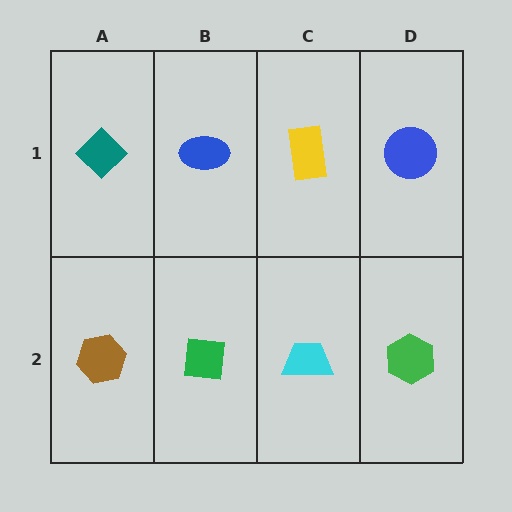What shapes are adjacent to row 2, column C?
A yellow rectangle (row 1, column C), a green square (row 2, column B), a green hexagon (row 2, column D).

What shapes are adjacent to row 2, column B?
A blue ellipse (row 1, column B), a brown hexagon (row 2, column A), a cyan trapezoid (row 2, column C).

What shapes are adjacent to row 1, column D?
A green hexagon (row 2, column D), a yellow rectangle (row 1, column C).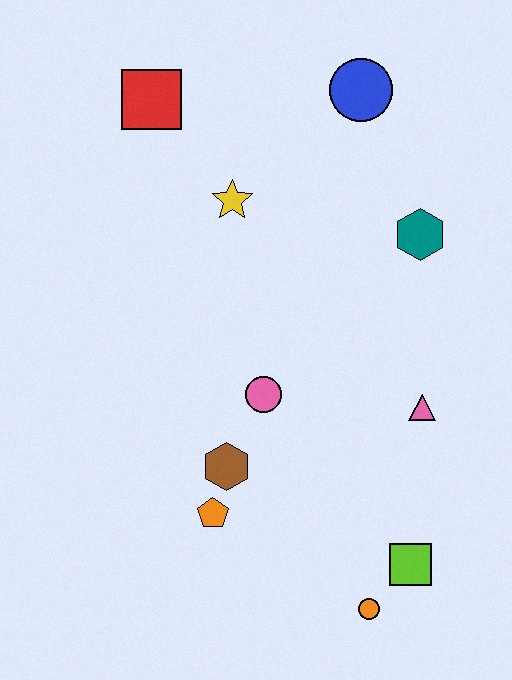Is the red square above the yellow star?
Yes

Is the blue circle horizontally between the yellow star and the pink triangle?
Yes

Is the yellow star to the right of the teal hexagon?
No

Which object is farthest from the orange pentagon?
The blue circle is farthest from the orange pentagon.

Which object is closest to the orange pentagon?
The brown hexagon is closest to the orange pentagon.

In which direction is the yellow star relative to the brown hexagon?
The yellow star is above the brown hexagon.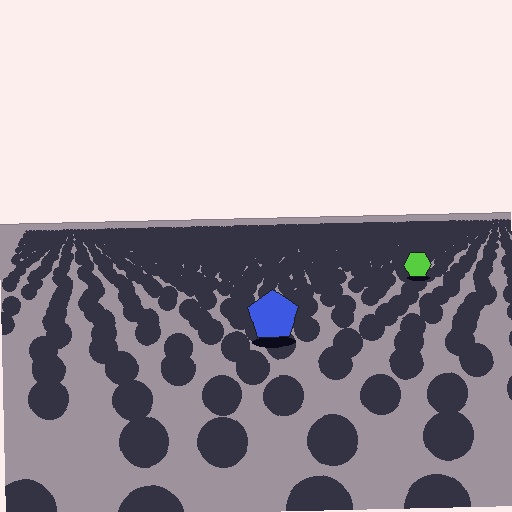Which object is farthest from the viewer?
The lime hexagon is farthest from the viewer. It appears smaller and the ground texture around it is denser.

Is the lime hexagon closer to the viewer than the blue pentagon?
No. The blue pentagon is closer — you can tell from the texture gradient: the ground texture is coarser near it.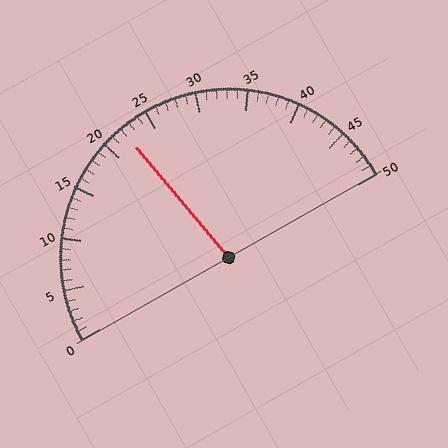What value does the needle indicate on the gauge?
The needle indicates approximately 22.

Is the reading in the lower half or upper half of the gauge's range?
The reading is in the lower half of the range (0 to 50).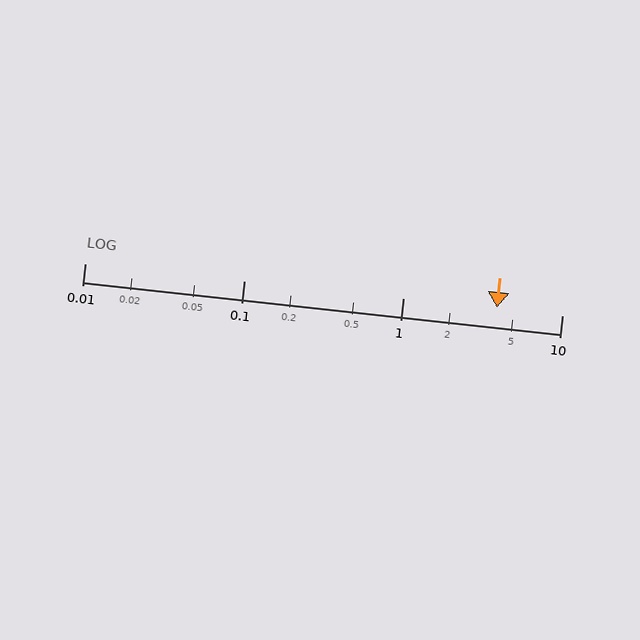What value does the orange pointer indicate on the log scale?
The pointer indicates approximately 3.9.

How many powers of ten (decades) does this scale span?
The scale spans 3 decades, from 0.01 to 10.